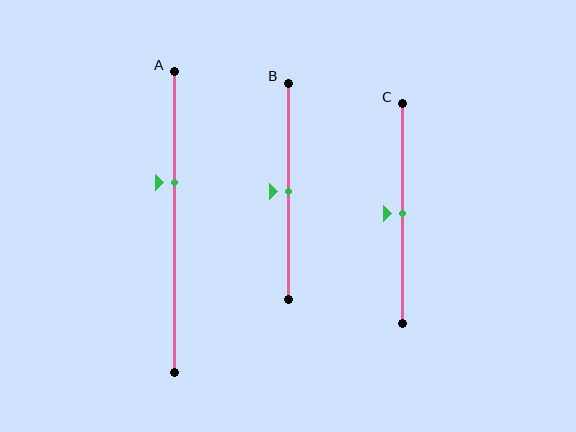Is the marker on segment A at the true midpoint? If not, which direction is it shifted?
No, the marker on segment A is shifted upward by about 13% of the segment length.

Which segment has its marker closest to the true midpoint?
Segment B has its marker closest to the true midpoint.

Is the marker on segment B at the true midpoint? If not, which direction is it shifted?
Yes, the marker on segment B is at the true midpoint.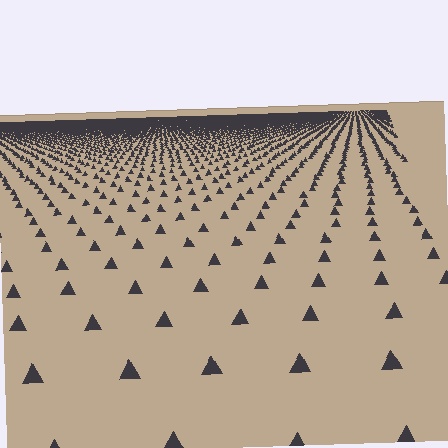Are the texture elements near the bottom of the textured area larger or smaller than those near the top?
Larger. Near the bottom, elements are closer to the viewer and appear at a bigger on-screen size.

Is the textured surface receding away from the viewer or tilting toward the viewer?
The surface is receding away from the viewer. Texture elements get smaller and denser toward the top.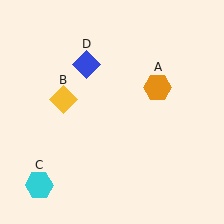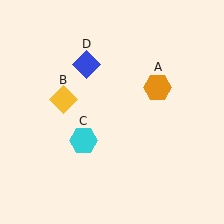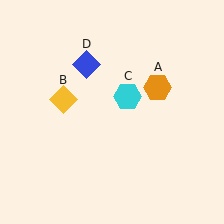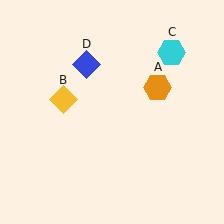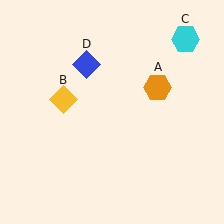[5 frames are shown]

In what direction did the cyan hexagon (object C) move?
The cyan hexagon (object C) moved up and to the right.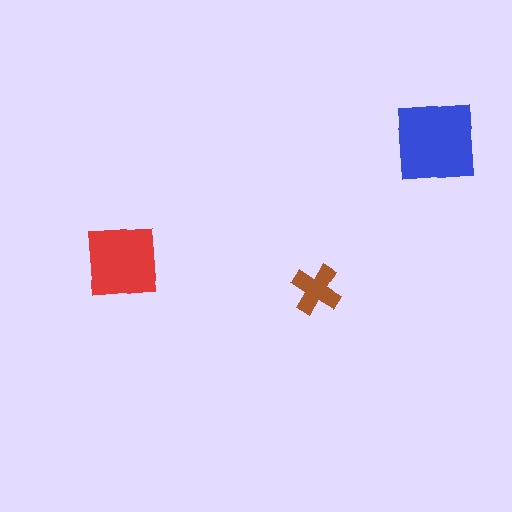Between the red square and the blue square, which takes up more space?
The blue square.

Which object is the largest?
The blue square.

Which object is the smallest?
The brown cross.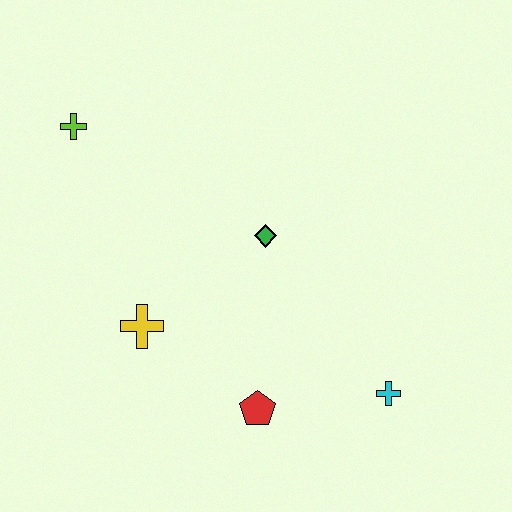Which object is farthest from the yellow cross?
The cyan cross is farthest from the yellow cross.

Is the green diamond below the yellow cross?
No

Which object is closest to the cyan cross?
The red pentagon is closest to the cyan cross.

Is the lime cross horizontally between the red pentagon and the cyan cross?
No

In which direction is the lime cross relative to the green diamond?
The lime cross is to the left of the green diamond.